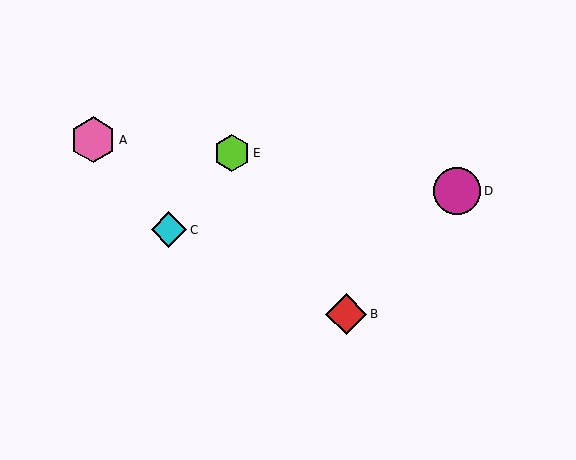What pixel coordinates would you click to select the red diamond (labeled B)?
Click at (346, 314) to select the red diamond B.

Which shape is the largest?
The magenta circle (labeled D) is the largest.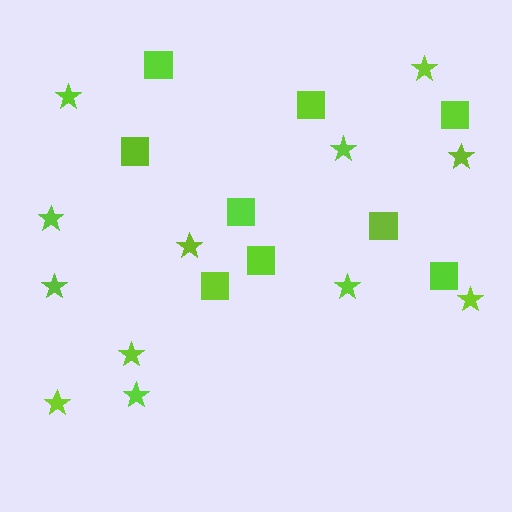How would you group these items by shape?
There are 2 groups: one group of squares (9) and one group of stars (12).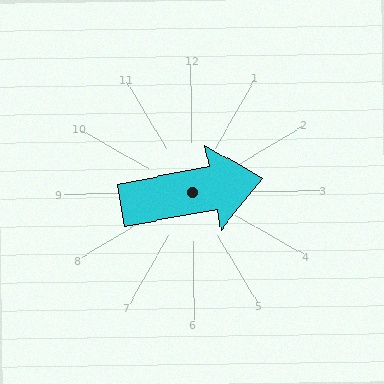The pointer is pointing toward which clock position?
Roughly 3 o'clock.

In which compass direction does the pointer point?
East.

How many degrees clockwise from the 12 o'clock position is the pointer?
Approximately 80 degrees.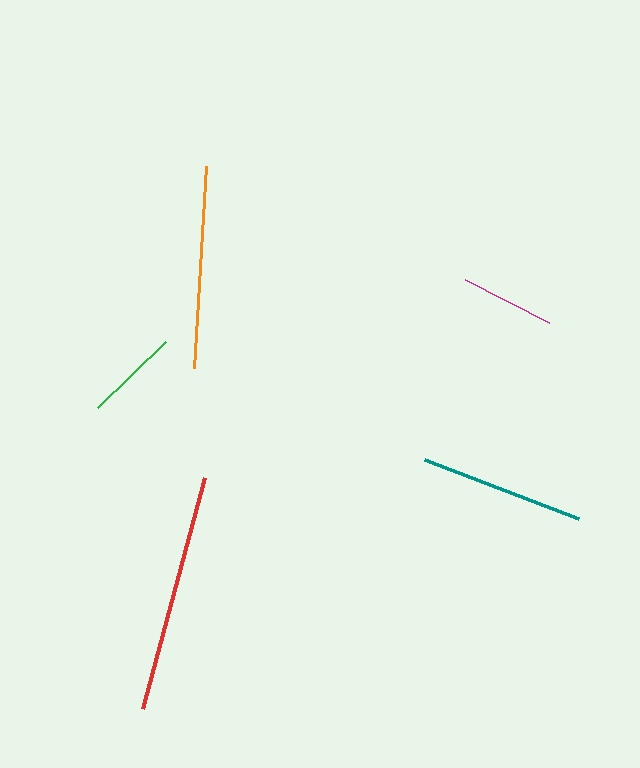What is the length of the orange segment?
The orange segment is approximately 202 pixels long.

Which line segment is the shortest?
The magenta line is the shortest at approximately 94 pixels.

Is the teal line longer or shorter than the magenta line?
The teal line is longer than the magenta line.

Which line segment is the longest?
The red line is the longest at approximately 239 pixels.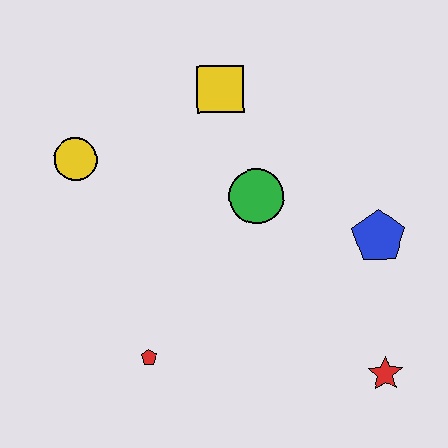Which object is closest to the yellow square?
The green circle is closest to the yellow square.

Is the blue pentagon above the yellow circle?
No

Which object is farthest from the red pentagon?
The yellow square is farthest from the red pentagon.